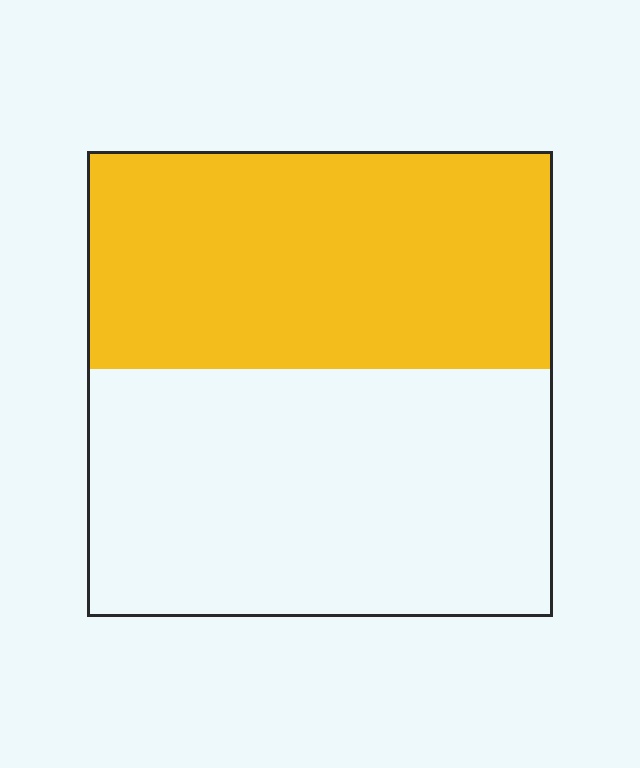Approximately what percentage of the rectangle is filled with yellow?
Approximately 45%.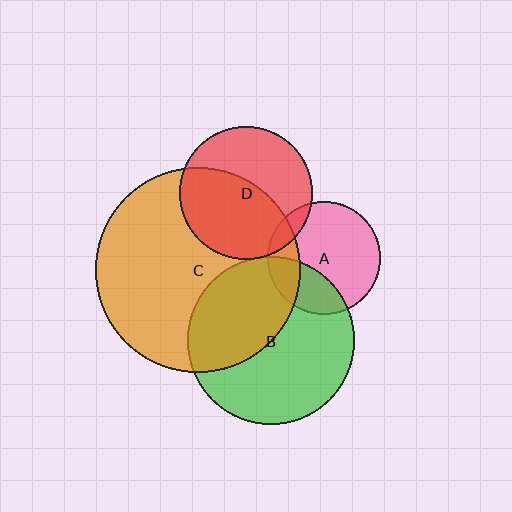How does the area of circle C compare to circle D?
Approximately 2.4 times.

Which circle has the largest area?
Circle C (orange).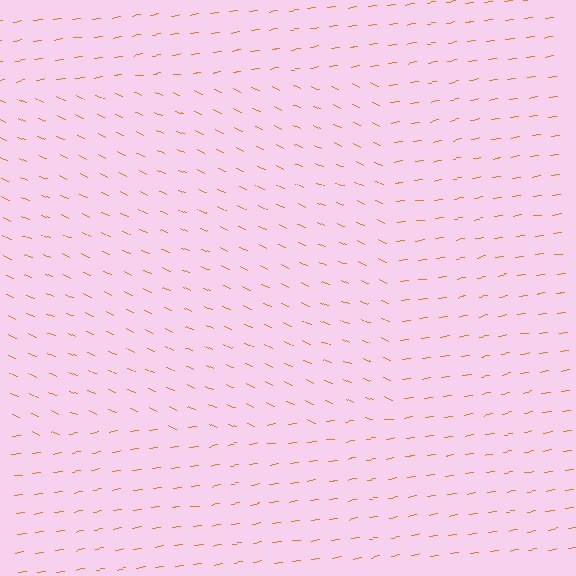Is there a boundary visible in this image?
Yes, there is a texture boundary formed by a change in line orientation.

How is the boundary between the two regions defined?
The boundary is defined purely by a change in line orientation (approximately 33 degrees difference). All lines are the same color and thickness.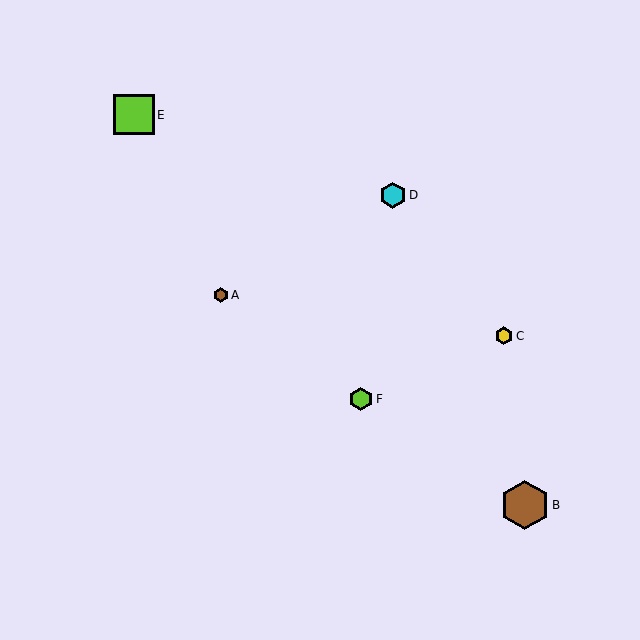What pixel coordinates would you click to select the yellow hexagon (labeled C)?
Click at (504, 336) to select the yellow hexagon C.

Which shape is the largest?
The brown hexagon (labeled B) is the largest.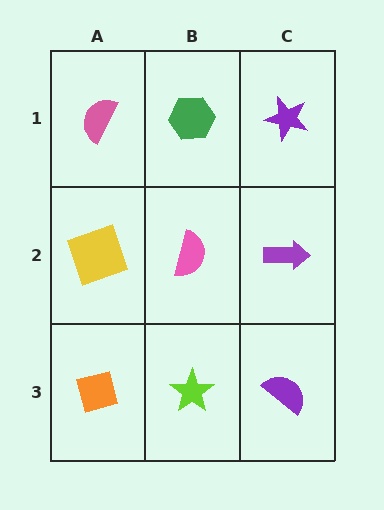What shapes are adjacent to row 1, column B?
A pink semicircle (row 2, column B), a pink semicircle (row 1, column A), a purple star (row 1, column C).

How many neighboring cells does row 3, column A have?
2.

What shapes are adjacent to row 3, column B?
A pink semicircle (row 2, column B), an orange square (row 3, column A), a purple semicircle (row 3, column C).